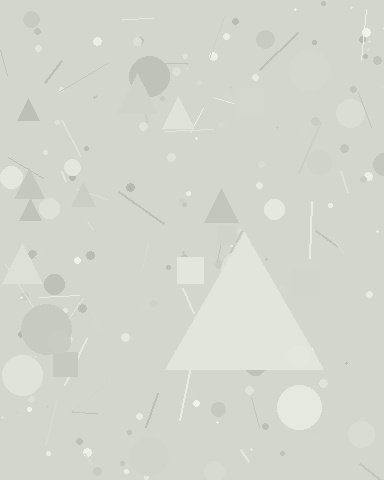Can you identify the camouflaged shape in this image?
The camouflaged shape is a triangle.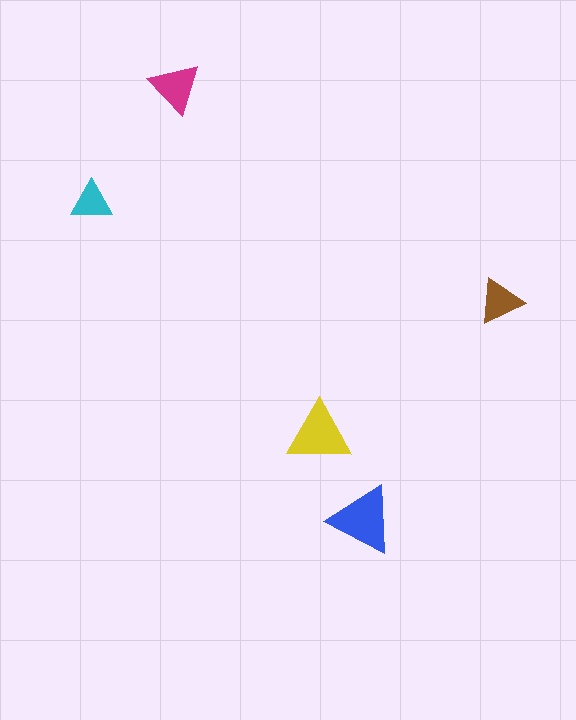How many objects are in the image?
There are 5 objects in the image.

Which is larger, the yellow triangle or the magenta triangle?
The yellow one.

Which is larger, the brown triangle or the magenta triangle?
The magenta one.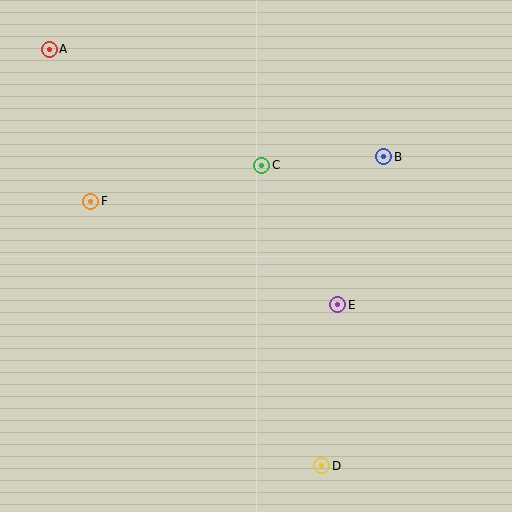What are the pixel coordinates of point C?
Point C is at (262, 165).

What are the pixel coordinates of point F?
Point F is at (91, 201).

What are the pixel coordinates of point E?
Point E is at (338, 305).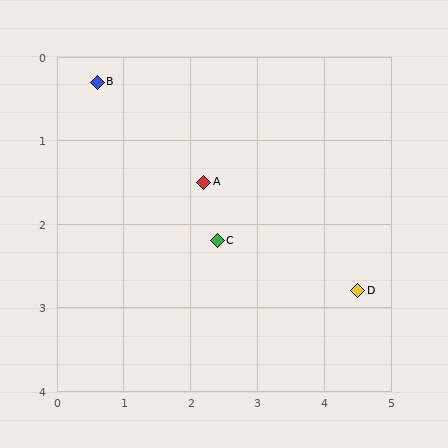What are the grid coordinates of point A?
Point A is at approximately (2.2, 1.5).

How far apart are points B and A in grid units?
Points B and A are about 2.0 grid units apart.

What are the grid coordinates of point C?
Point C is at approximately (2.4, 2.2).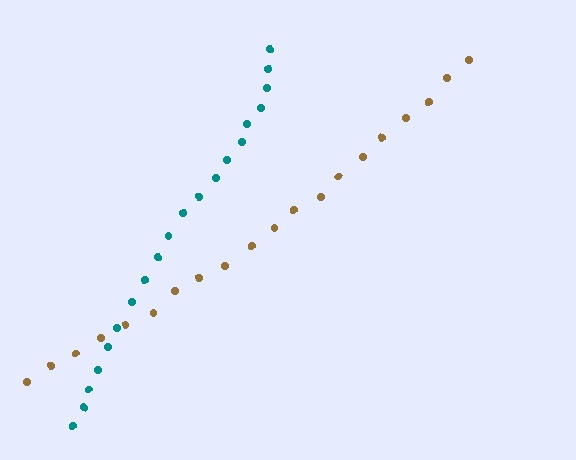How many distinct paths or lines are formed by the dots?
There are 2 distinct paths.